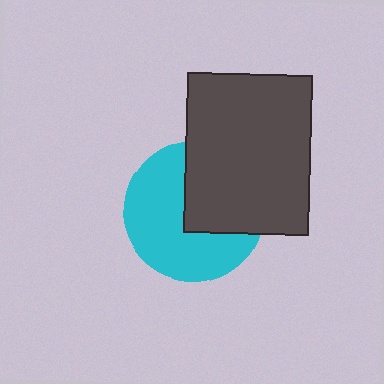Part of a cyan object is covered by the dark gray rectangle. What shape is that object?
It is a circle.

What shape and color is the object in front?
The object in front is a dark gray rectangle.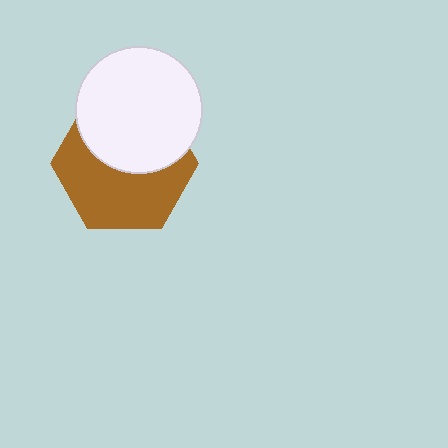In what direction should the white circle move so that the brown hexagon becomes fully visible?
The white circle should move up. That is the shortest direction to clear the overlap and leave the brown hexagon fully visible.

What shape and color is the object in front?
The object in front is a white circle.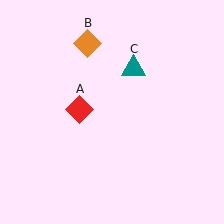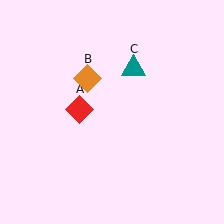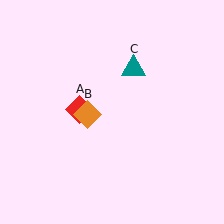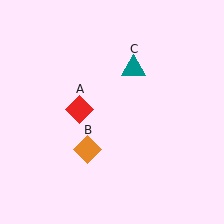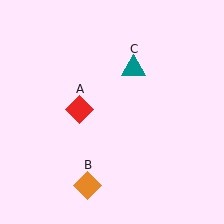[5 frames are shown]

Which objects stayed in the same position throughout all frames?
Red diamond (object A) and teal triangle (object C) remained stationary.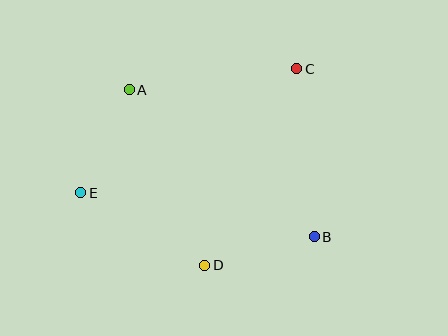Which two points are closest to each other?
Points B and D are closest to each other.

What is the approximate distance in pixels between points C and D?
The distance between C and D is approximately 217 pixels.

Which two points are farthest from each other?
Points C and E are farthest from each other.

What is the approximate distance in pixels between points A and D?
The distance between A and D is approximately 191 pixels.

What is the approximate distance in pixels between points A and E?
The distance between A and E is approximately 114 pixels.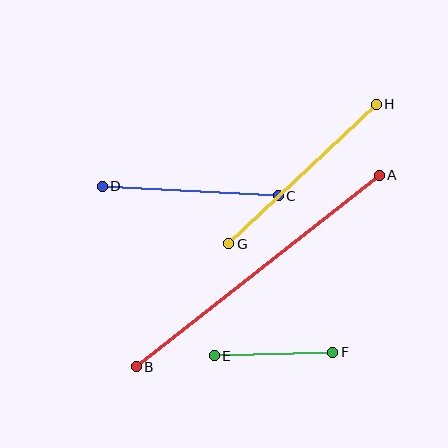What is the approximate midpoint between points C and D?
The midpoint is at approximately (190, 191) pixels.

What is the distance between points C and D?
The distance is approximately 176 pixels.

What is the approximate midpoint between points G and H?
The midpoint is at approximately (303, 174) pixels.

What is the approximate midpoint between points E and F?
The midpoint is at approximately (274, 354) pixels.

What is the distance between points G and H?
The distance is approximately 203 pixels.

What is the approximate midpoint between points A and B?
The midpoint is at approximately (258, 271) pixels.